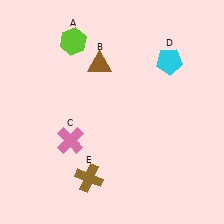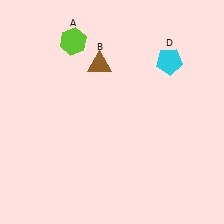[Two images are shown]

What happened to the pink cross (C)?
The pink cross (C) was removed in Image 2. It was in the bottom-left area of Image 1.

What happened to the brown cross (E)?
The brown cross (E) was removed in Image 2. It was in the bottom-left area of Image 1.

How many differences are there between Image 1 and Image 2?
There are 2 differences between the two images.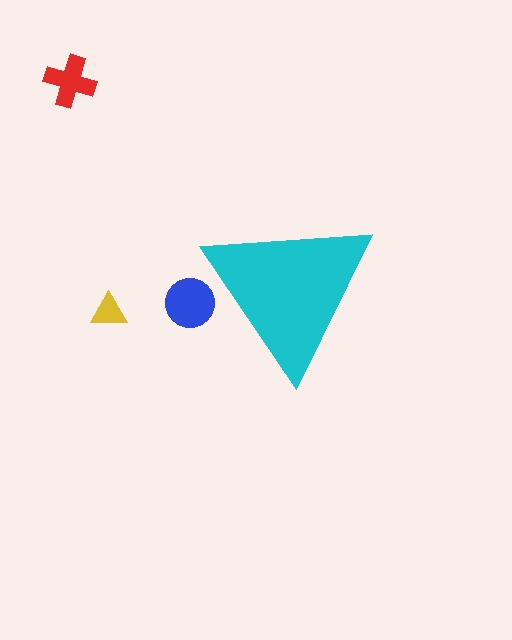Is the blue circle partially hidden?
Yes, the blue circle is partially hidden behind the cyan triangle.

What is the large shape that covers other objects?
A cyan triangle.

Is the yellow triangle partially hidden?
No, the yellow triangle is fully visible.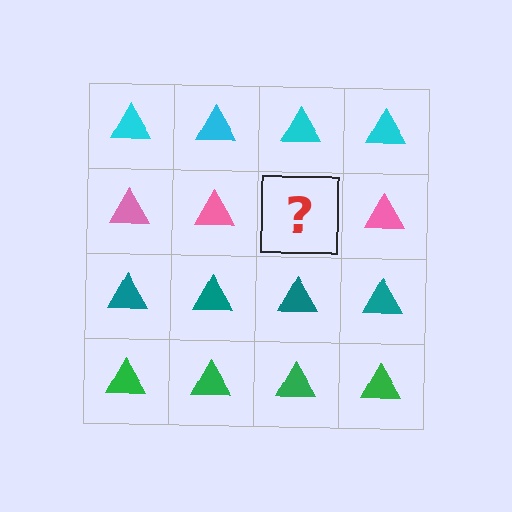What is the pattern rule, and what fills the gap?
The rule is that each row has a consistent color. The gap should be filled with a pink triangle.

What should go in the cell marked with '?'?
The missing cell should contain a pink triangle.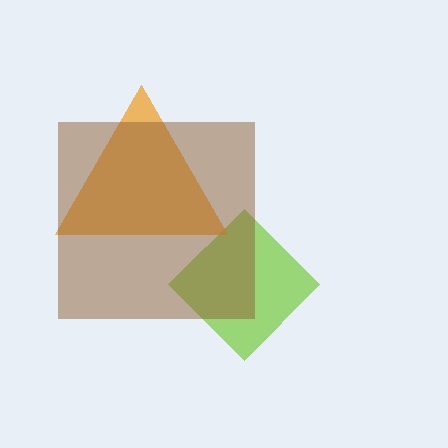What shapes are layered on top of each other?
The layered shapes are: a lime diamond, an orange triangle, a brown square.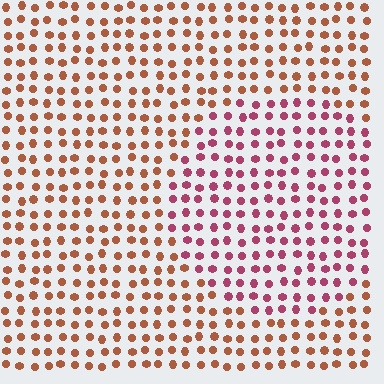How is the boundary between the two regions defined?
The boundary is defined purely by a slight shift in hue (about 41 degrees). Spacing, size, and orientation are identical on both sides.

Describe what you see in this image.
The image is filled with small brown elements in a uniform arrangement. A circle-shaped region is visible where the elements are tinted to a slightly different hue, forming a subtle color boundary.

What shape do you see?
I see a circle.